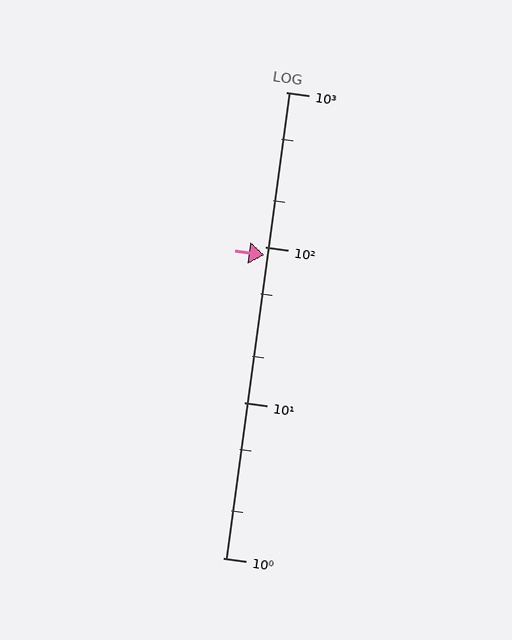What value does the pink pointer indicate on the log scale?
The pointer indicates approximately 89.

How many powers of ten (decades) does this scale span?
The scale spans 3 decades, from 1 to 1000.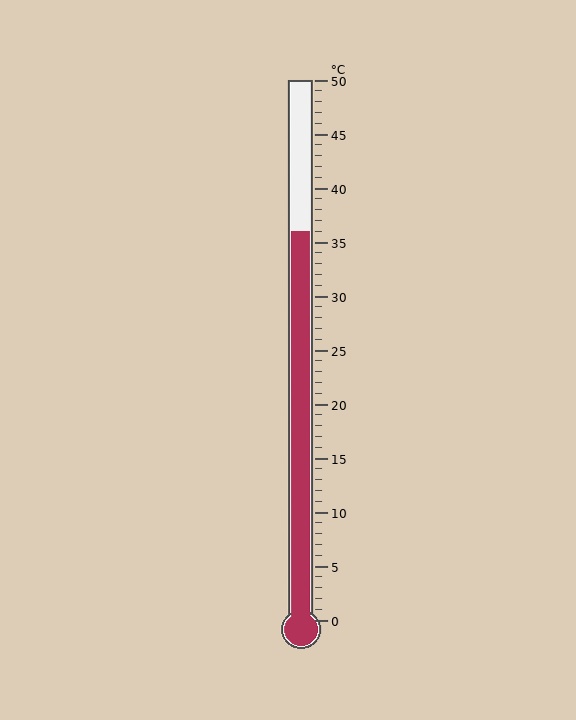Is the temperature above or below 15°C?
The temperature is above 15°C.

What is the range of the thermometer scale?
The thermometer scale ranges from 0°C to 50°C.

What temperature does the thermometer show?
The thermometer shows approximately 36°C.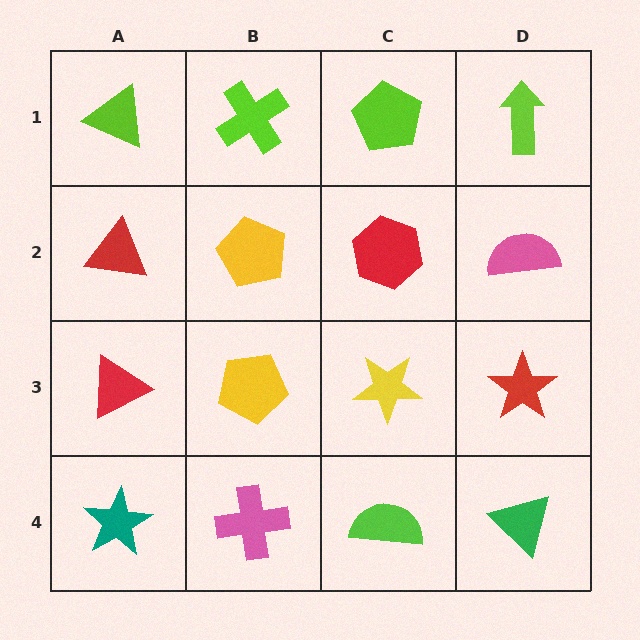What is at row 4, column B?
A pink cross.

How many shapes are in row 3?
4 shapes.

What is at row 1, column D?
A lime arrow.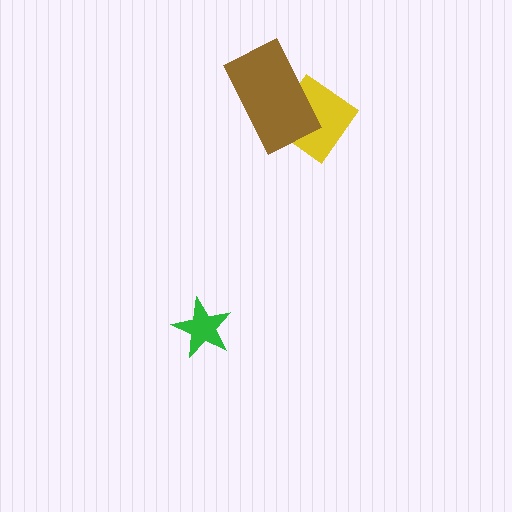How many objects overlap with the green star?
0 objects overlap with the green star.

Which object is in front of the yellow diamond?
The brown rectangle is in front of the yellow diamond.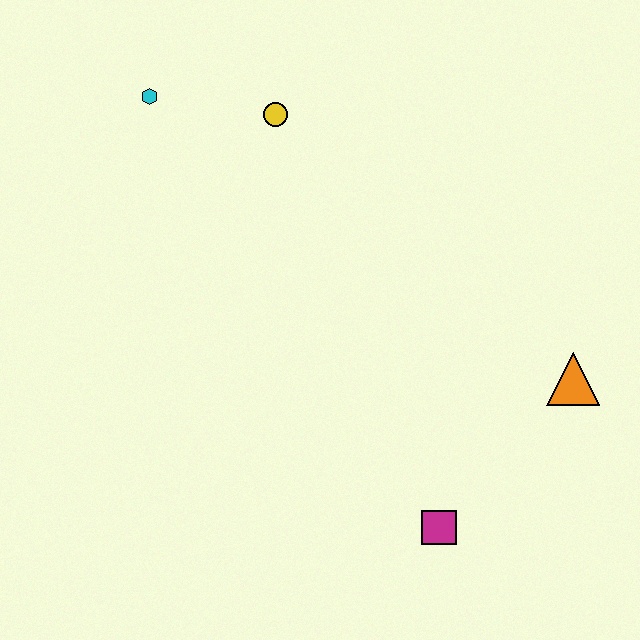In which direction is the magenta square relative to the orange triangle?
The magenta square is below the orange triangle.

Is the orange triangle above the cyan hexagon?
No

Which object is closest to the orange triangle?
The magenta square is closest to the orange triangle.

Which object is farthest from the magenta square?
The cyan hexagon is farthest from the magenta square.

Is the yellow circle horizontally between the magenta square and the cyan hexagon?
Yes